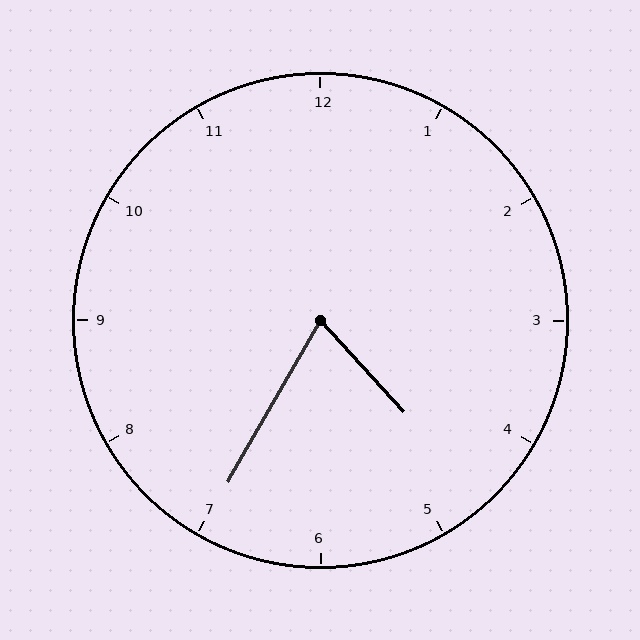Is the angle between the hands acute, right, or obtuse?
It is acute.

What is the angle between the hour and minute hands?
Approximately 72 degrees.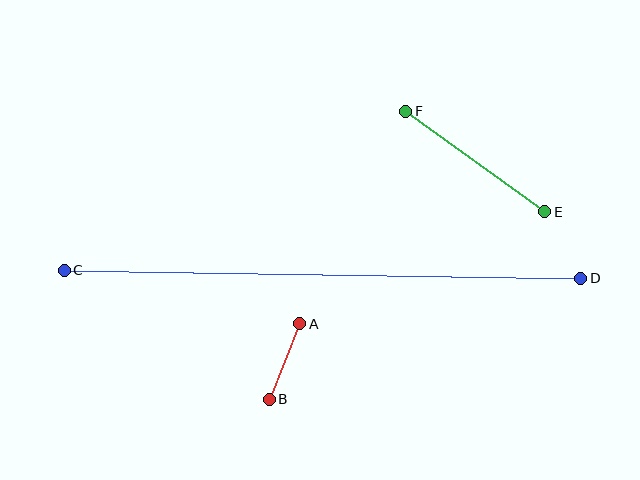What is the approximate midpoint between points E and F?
The midpoint is at approximately (475, 161) pixels.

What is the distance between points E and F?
The distance is approximately 171 pixels.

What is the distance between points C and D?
The distance is approximately 517 pixels.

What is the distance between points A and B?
The distance is approximately 82 pixels.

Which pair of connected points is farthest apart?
Points C and D are farthest apart.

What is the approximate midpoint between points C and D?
The midpoint is at approximately (323, 274) pixels.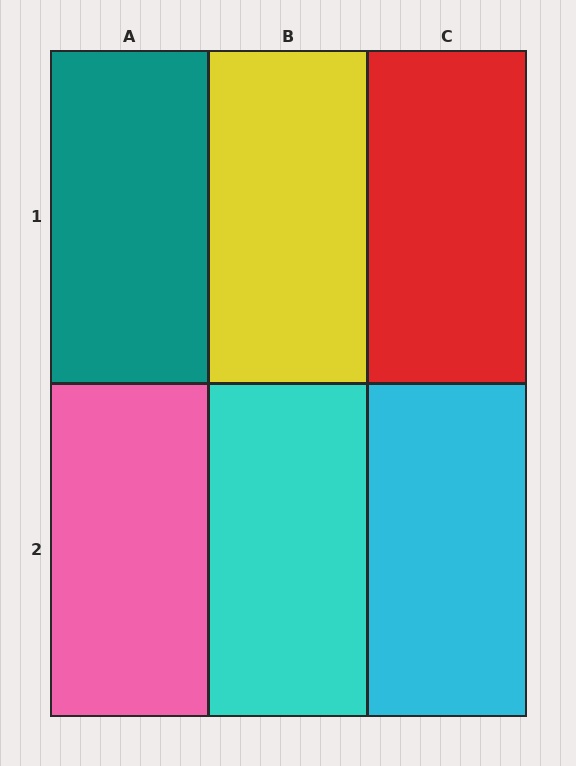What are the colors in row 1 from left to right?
Teal, yellow, red.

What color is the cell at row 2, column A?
Pink.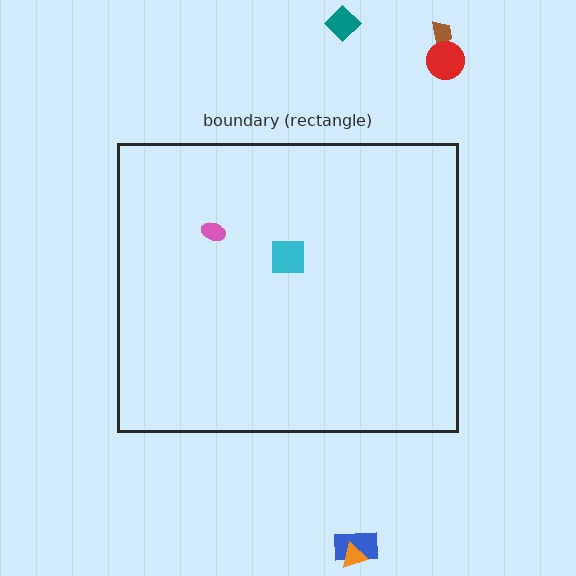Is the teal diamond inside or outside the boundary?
Outside.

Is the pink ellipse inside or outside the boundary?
Inside.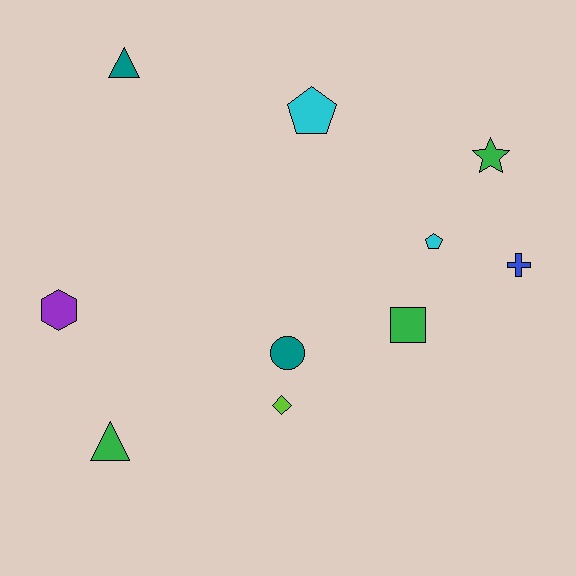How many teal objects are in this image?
There are 2 teal objects.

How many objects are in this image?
There are 10 objects.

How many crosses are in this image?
There is 1 cross.